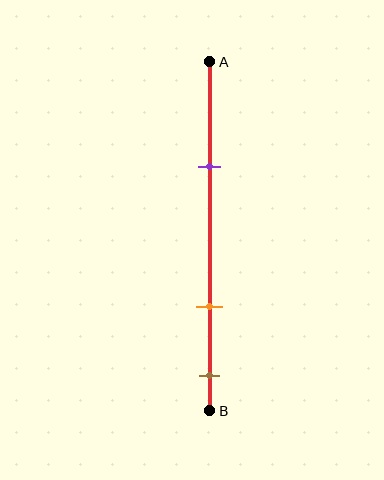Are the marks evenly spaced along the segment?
No, the marks are not evenly spaced.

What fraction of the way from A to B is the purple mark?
The purple mark is approximately 30% (0.3) of the way from A to B.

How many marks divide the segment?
There are 3 marks dividing the segment.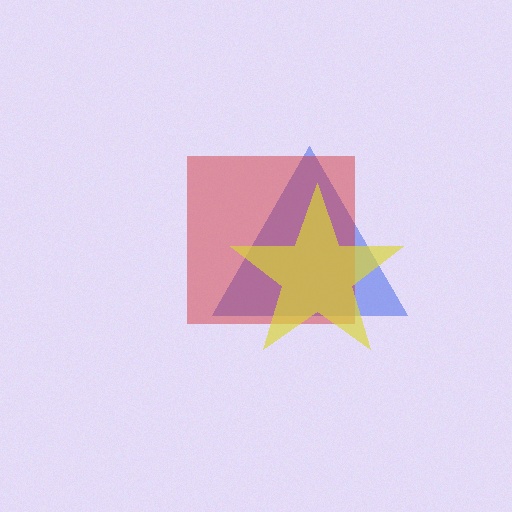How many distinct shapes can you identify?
There are 3 distinct shapes: a blue triangle, a red square, a yellow star.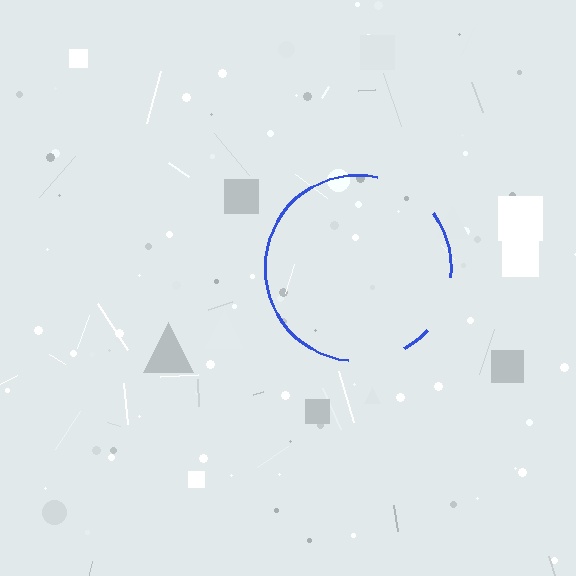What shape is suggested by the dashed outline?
The dashed outline suggests a circle.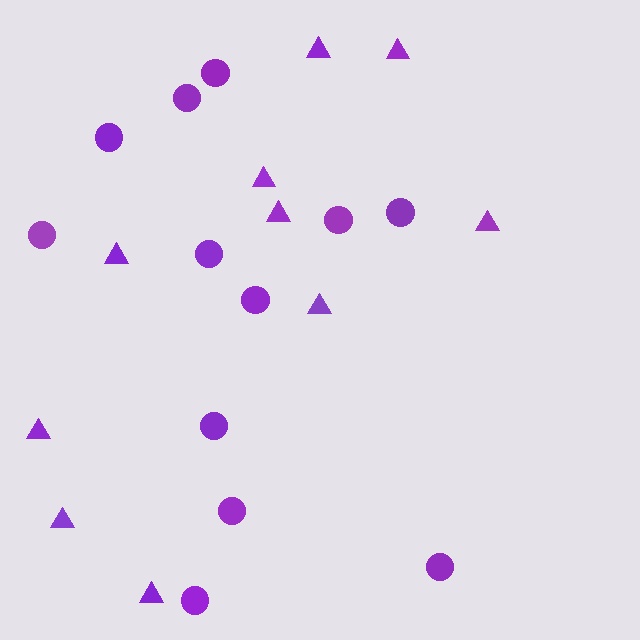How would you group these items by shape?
There are 2 groups: one group of circles (12) and one group of triangles (10).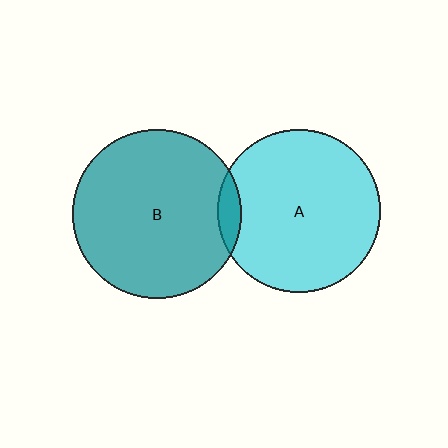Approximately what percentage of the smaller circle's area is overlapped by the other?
Approximately 5%.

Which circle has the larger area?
Circle B (teal).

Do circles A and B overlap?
Yes.